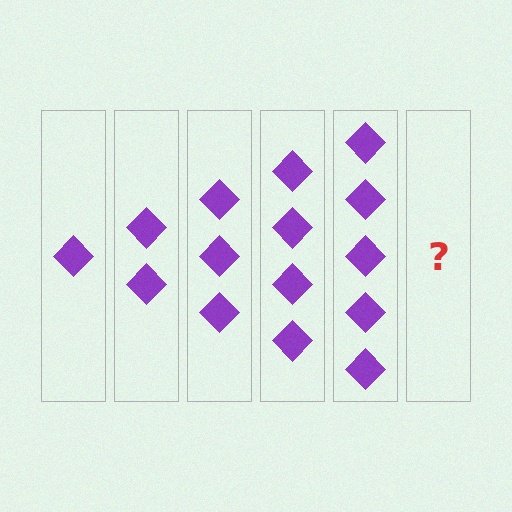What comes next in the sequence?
The next element should be 6 diamonds.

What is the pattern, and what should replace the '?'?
The pattern is that each step adds one more diamond. The '?' should be 6 diamonds.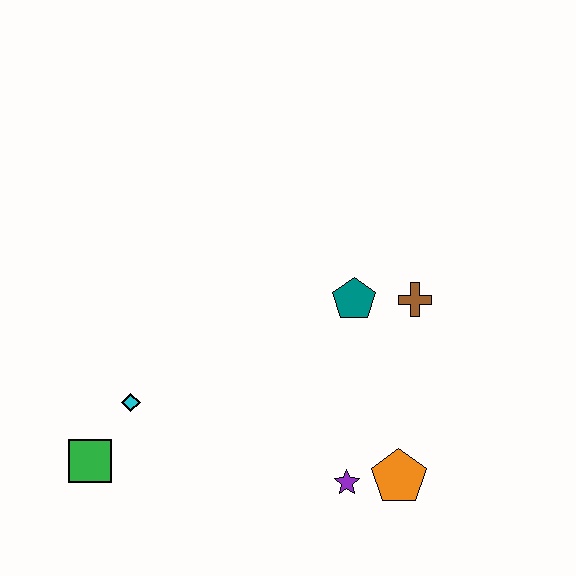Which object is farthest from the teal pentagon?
The green square is farthest from the teal pentagon.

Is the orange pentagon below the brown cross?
Yes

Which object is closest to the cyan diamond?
The green square is closest to the cyan diamond.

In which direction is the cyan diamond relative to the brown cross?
The cyan diamond is to the left of the brown cross.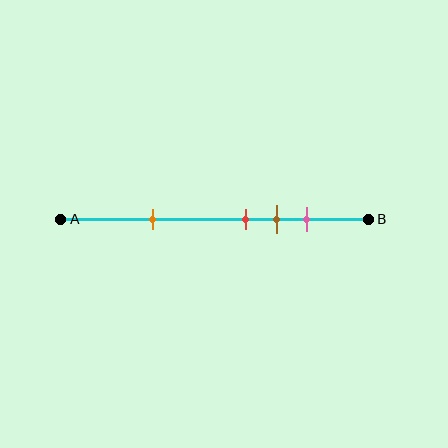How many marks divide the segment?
There are 4 marks dividing the segment.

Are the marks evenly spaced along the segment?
No, the marks are not evenly spaced.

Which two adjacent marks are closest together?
The red and brown marks are the closest adjacent pair.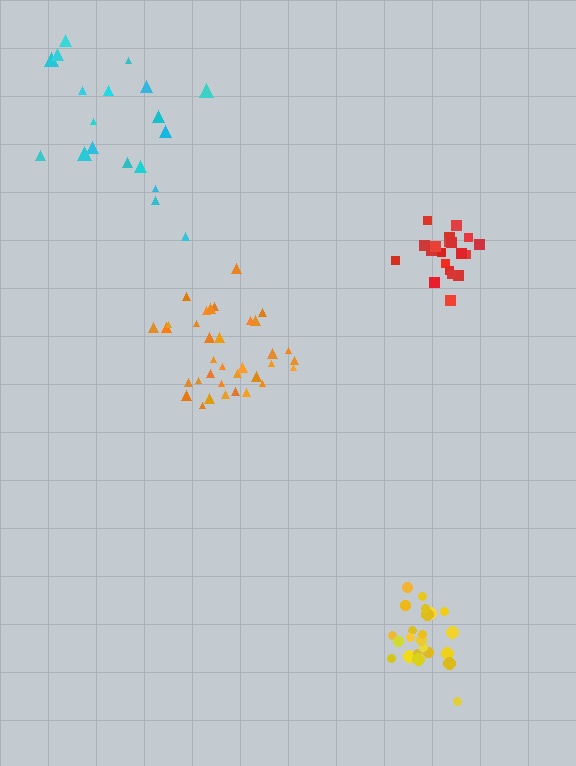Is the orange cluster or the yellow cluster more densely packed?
Yellow.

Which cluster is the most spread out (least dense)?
Cyan.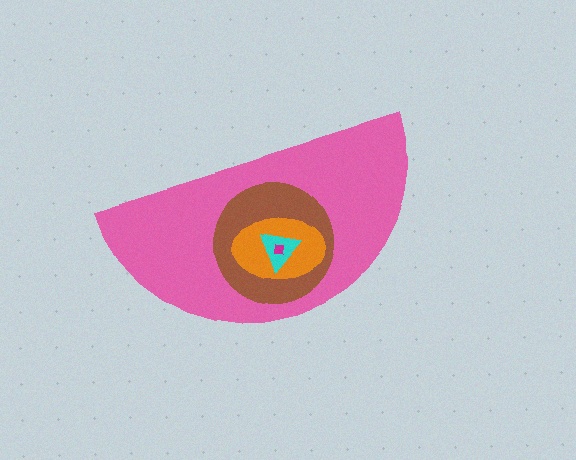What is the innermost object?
The magenta square.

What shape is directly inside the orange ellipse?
The cyan triangle.